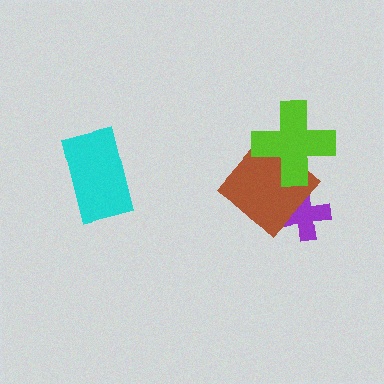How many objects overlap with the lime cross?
1 object overlaps with the lime cross.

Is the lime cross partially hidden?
No, no other shape covers it.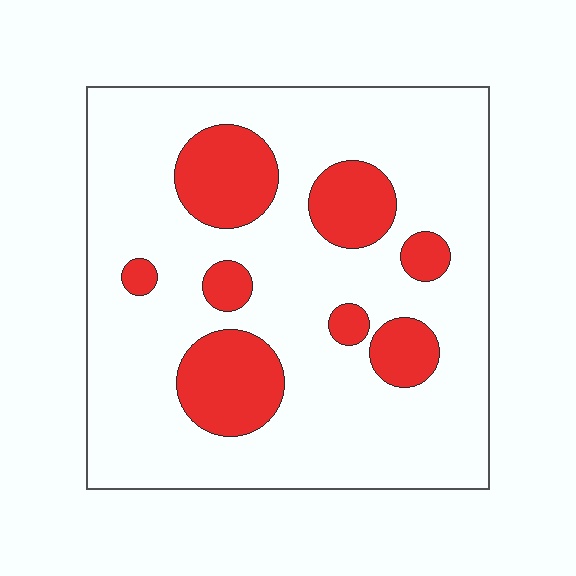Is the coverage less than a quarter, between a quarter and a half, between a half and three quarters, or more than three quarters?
Less than a quarter.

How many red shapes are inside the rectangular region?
8.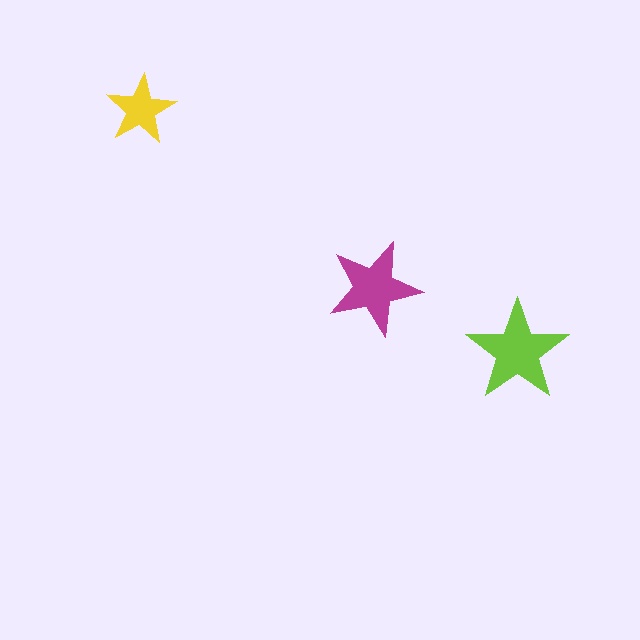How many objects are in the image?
There are 3 objects in the image.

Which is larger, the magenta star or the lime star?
The lime one.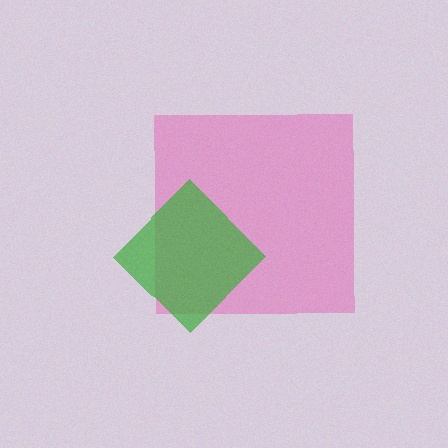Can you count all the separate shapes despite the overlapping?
Yes, there are 2 separate shapes.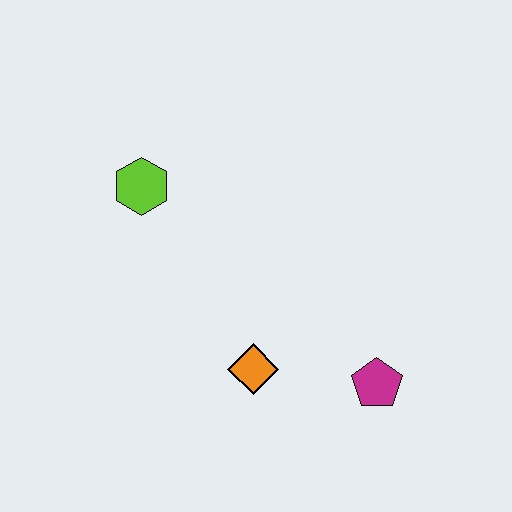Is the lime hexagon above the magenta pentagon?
Yes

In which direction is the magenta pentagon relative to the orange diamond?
The magenta pentagon is to the right of the orange diamond.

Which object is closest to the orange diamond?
The magenta pentagon is closest to the orange diamond.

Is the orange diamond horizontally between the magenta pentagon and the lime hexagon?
Yes